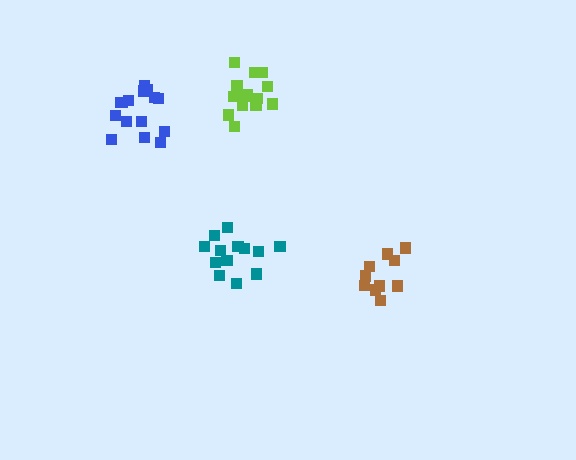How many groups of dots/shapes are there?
There are 4 groups.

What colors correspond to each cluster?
The clusters are colored: teal, brown, blue, lime.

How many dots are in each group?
Group 1: 13 dots, Group 2: 10 dots, Group 3: 15 dots, Group 4: 14 dots (52 total).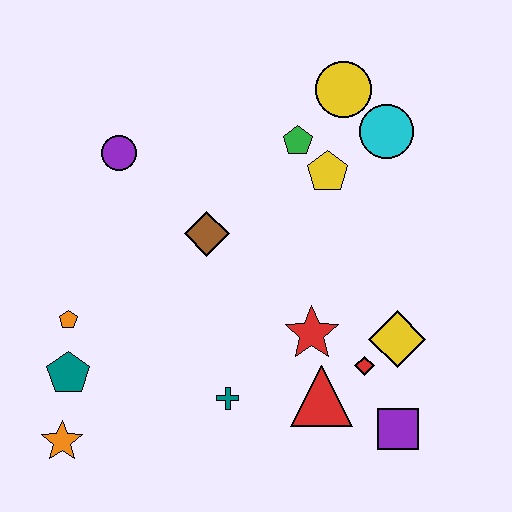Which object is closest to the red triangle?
The red diamond is closest to the red triangle.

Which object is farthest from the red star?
The orange star is farthest from the red star.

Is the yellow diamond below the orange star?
No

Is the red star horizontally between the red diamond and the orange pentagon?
Yes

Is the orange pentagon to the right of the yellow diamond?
No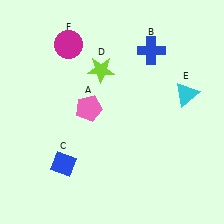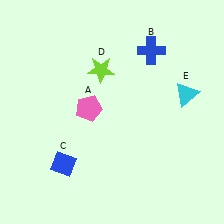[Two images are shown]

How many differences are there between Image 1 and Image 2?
There is 1 difference between the two images.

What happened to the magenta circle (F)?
The magenta circle (F) was removed in Image 2. It was in the top-left area of Image 1.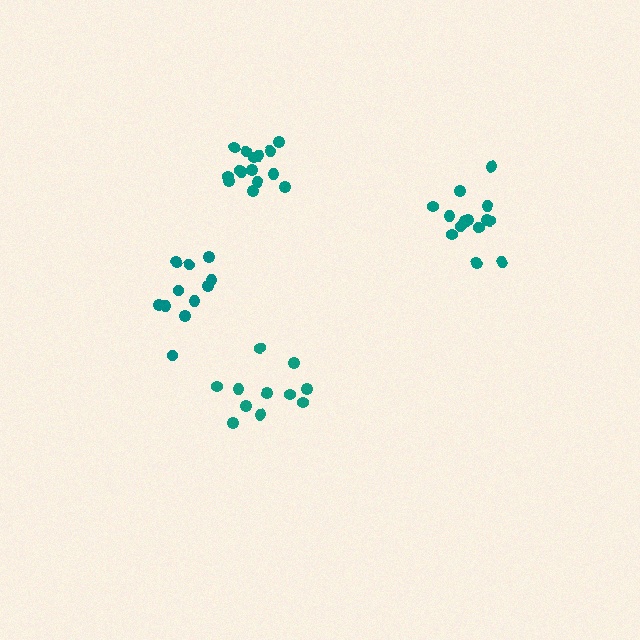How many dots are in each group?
Group 1: 11 dots, Group 2: 15 dots, Group 3: 16 dots, Group 4: 11 dots (53 total).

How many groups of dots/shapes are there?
There are 4 groups.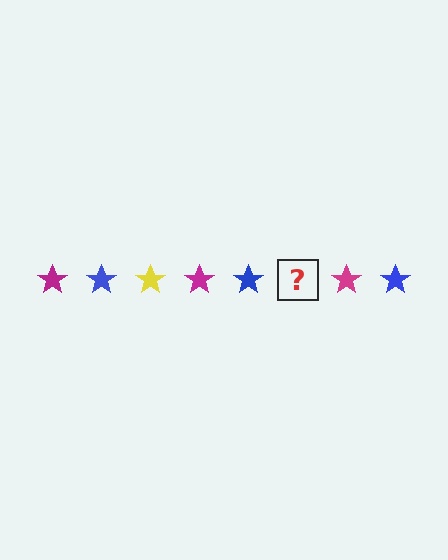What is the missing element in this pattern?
The missing element is a yellow star.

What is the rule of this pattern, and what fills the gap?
The rule is that the pattern cycles through magenta, blue, yellow stars. The gap should be filled with a yellow star.